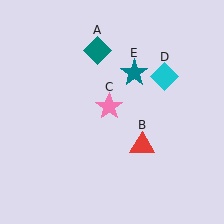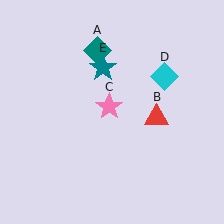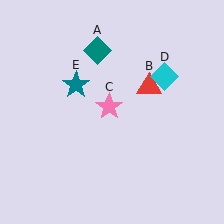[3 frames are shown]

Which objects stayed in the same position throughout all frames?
Teal diamond (object A) and pink star (object C) and cyan diamond (object D) remained stationary.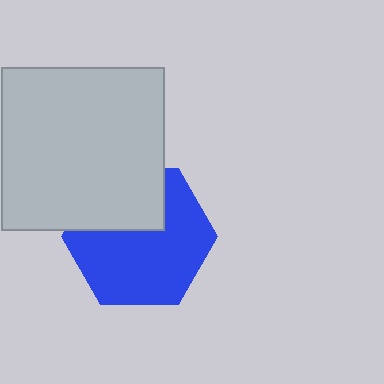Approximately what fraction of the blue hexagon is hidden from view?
Roughly 33% of the blue hexagon is hidden behind the light gray square.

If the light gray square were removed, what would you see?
You would see the complete blue hexagon.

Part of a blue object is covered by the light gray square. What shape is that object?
It is a hexagon.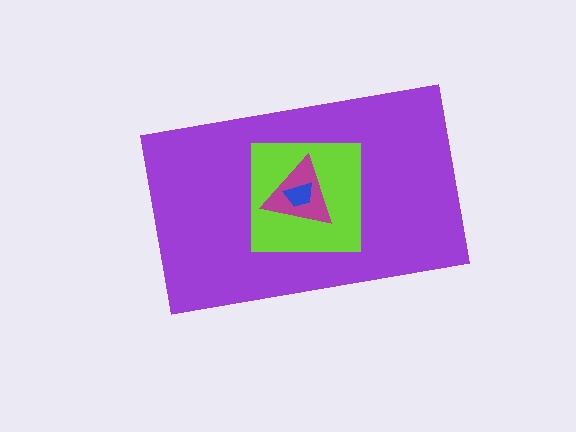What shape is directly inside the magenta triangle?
The blue trapezoid.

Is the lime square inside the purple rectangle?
Yes.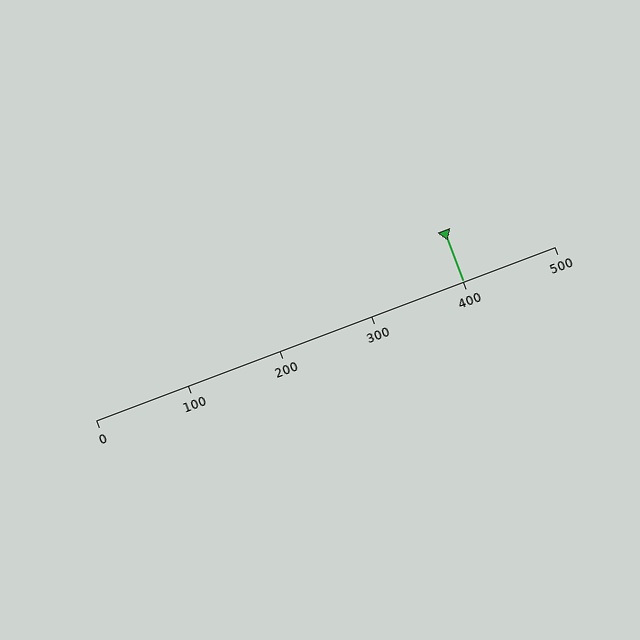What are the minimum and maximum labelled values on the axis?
The axis runs from 0 to 500.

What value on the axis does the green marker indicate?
The marker indicates approximately 400.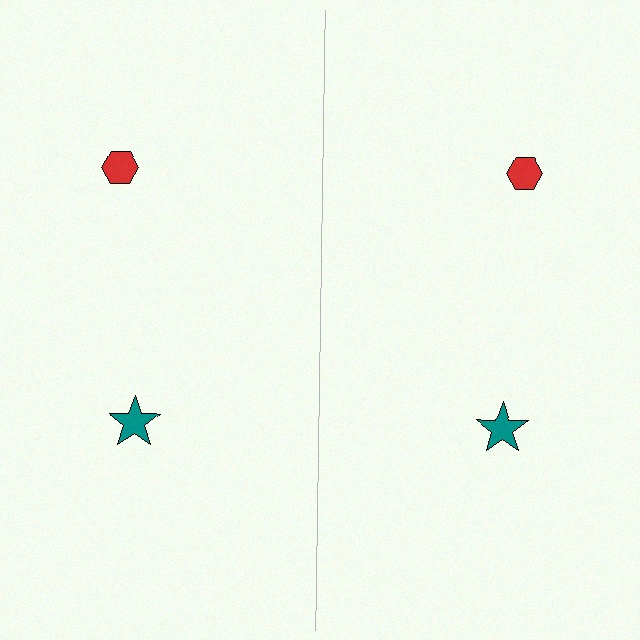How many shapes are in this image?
There are 4 shapes in this image.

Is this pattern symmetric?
Yes, this pattern has bilateral (reflection) symmetry.